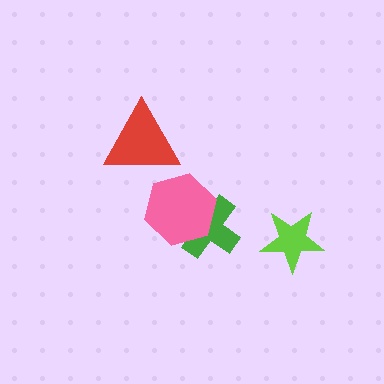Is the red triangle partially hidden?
No, no other shape covers it.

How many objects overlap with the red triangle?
0 objects overlap with the red triangle.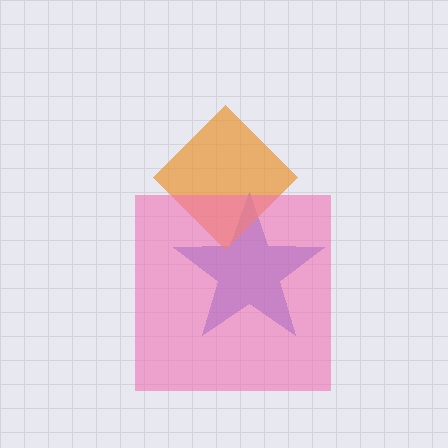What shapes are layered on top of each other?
The layered shapes are: a blue star, an orange diamond, a pink square.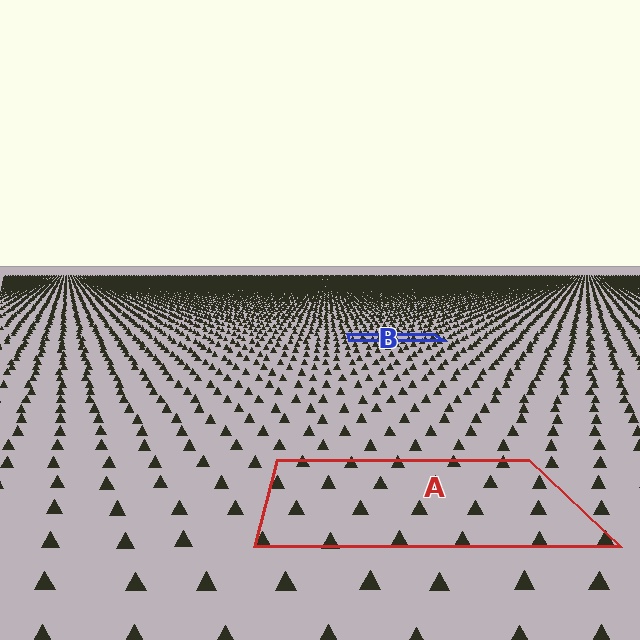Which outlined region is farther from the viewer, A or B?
Region B is farther from the viewer — the texture elements inside it appear smaller and more densely packed.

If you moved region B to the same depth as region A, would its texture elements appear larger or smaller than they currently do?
They would appear larger. At a closer depth, the same texture elements are projected at a bigger on-screen size.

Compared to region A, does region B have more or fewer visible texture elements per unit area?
Region B has more texture elements per unit area — they are packed more densely because it is farther away.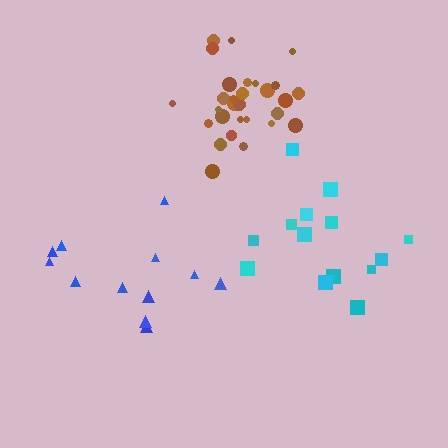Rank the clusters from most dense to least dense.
brown, cyan, blue.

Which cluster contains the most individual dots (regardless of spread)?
Brown (29).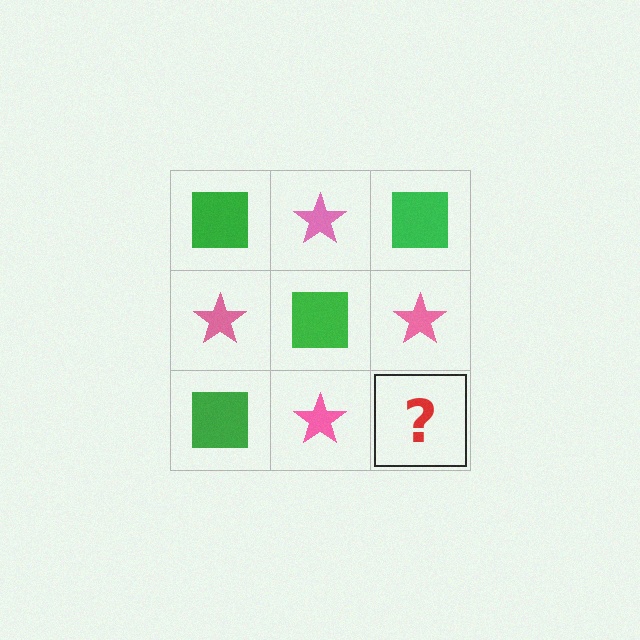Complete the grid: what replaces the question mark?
The question mark should be replaced with a green square.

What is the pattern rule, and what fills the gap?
The rule is that it alternates green square and pink star in a checkerboard pattern. The gap should be filled with a green square.